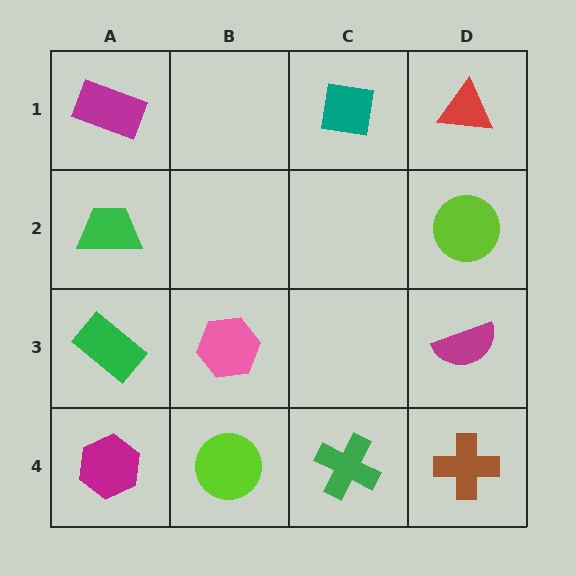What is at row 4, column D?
A brown cross.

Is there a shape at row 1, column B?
No, that cell is empty.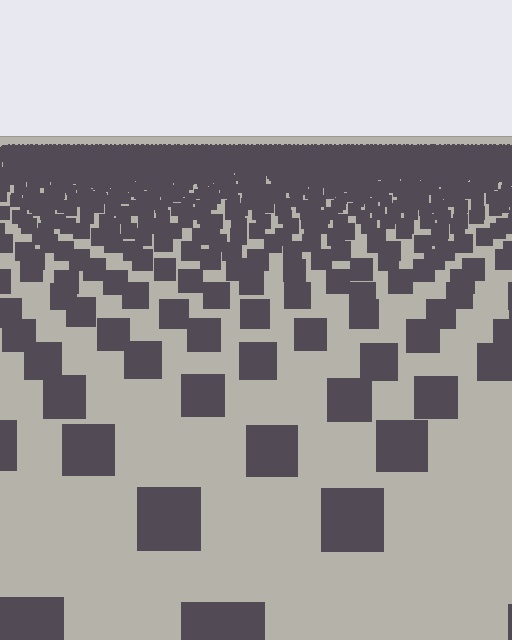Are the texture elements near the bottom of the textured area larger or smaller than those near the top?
Larger. Near the bottom, elements are closer to the viewer and appear at a bigger on-screen size.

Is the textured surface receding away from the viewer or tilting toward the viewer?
The surface is receding away from the viewer. Texture elements get smaller and denser toward the top.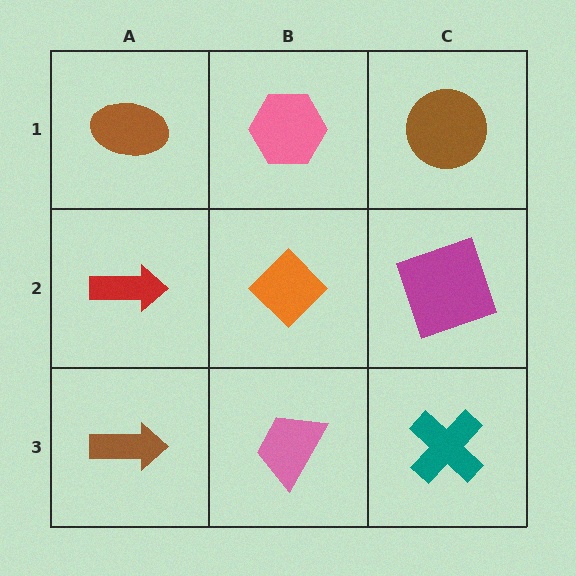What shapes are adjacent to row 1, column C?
A magenta square (row 2, column C), a pink hexagon (row 1, column B).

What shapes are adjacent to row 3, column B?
An orange diamond (row 2, column B), a brown arrow (row 3, column A), a teal cross (row 3, column C).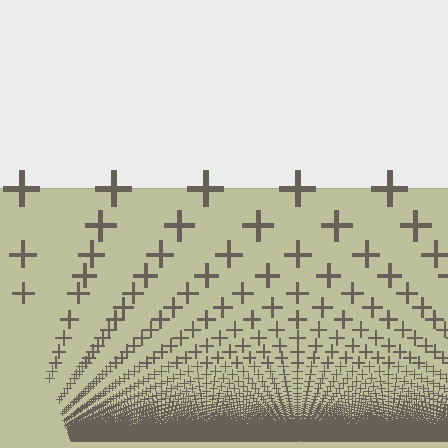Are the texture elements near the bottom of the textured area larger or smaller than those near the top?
Smaller. The gradient is inverted — elements near the bottom are smaller and denser.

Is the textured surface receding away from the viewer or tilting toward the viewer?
The surface appears to tilt toward the viewer. Texture elements get larger and sparser toward the top.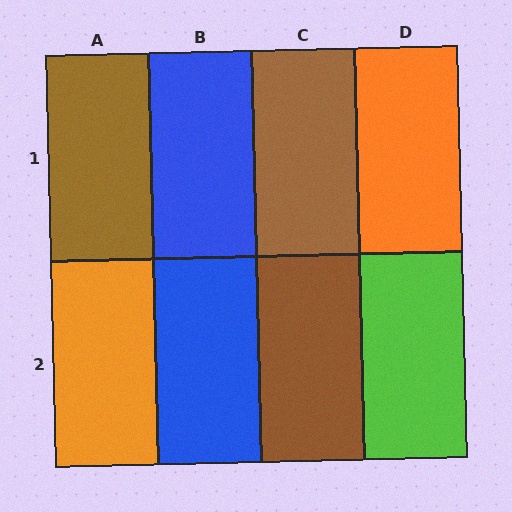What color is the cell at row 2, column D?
Lime.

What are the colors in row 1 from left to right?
Brown, blue, brown, orange.